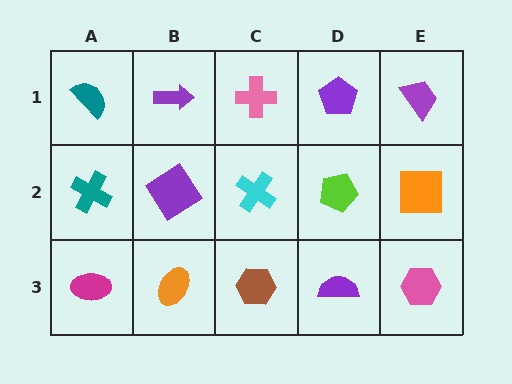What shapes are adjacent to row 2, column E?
A purple trapezoid (row 1, column E), a pink hexagon (row 3, column E), a lime pentagon (row 2, column D).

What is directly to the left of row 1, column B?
A teal semicircle.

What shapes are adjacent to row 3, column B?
A purple diamond (row 2, column B), a magenta ellipse (row 3, column A), a brown hexagon (row 3, column C).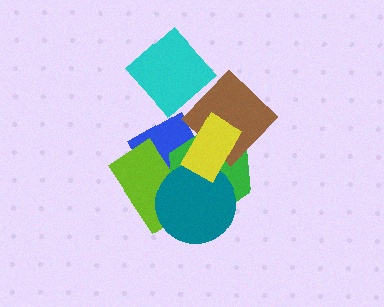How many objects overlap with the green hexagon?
5 objects overlap with the green hexagon.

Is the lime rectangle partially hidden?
Yes, it is partially covered by another shape.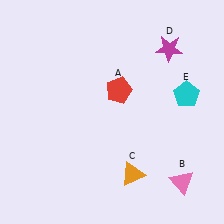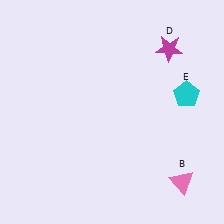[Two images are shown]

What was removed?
The red pentagon (A), the orange triangle (C) were removed in Image 2.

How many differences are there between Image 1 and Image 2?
There are 2 differences between the two images.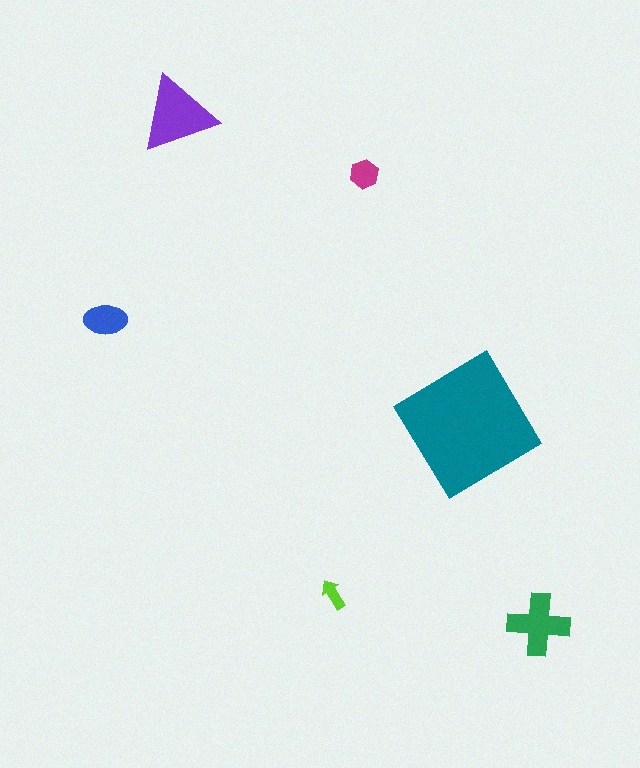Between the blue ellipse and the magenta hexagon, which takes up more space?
The blue ellipse.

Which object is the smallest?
The lime arrow.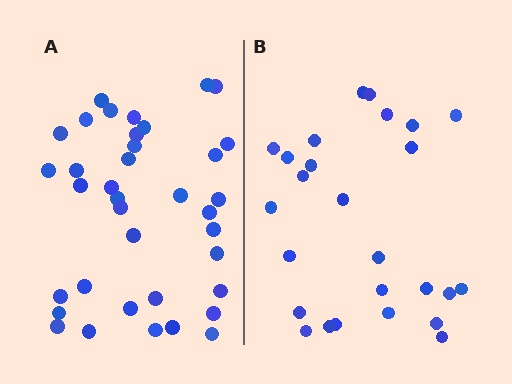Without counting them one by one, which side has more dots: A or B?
Region A (the left region) has more dots.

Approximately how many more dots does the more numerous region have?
Region A has roughly 12 or so more dots than region B.